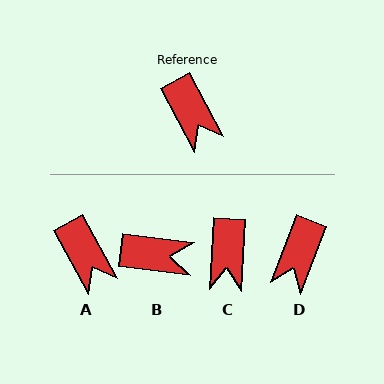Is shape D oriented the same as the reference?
No, it is off by about 49 degrees.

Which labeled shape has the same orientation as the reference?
A.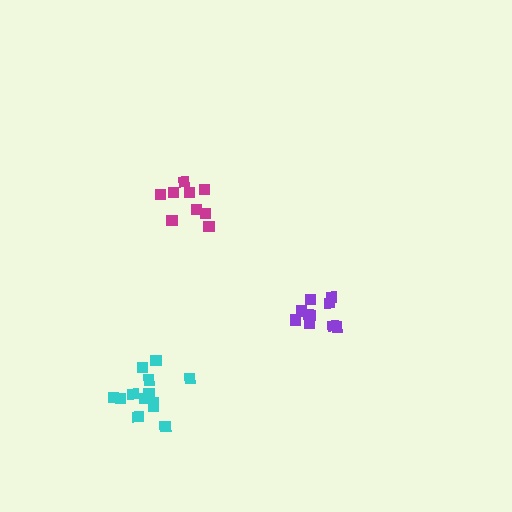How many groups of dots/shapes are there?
There are 3 groups.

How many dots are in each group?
Group 1: 14 dots, Group 2: 9 dots, Group 3: 10 dots (33 total).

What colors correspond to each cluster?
The clusters are colored: cyan, magenta, purple.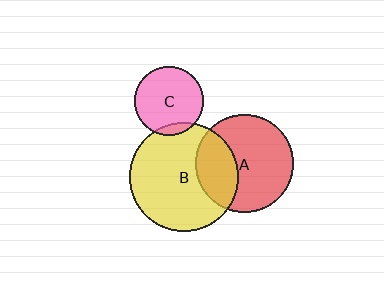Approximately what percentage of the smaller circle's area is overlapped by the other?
Approximately 30%.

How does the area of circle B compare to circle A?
Approximately 1.2 times.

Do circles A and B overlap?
Yes.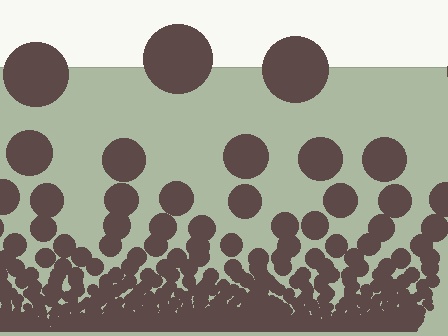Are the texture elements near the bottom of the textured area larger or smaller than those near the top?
Smaller. The gradient is inverted — elements near the bottom are smaller and denser.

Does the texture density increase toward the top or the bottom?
Density increases toward the bottom.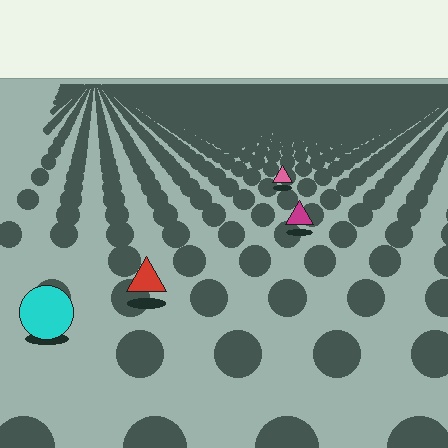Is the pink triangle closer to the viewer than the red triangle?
No. The red triangle is closer — you can tell from the texture gradient: the ground texture is coarser near it.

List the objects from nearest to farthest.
From nearest to farthest: the cyan circle, the red triangle, the magenta triangle, the pink triangle.